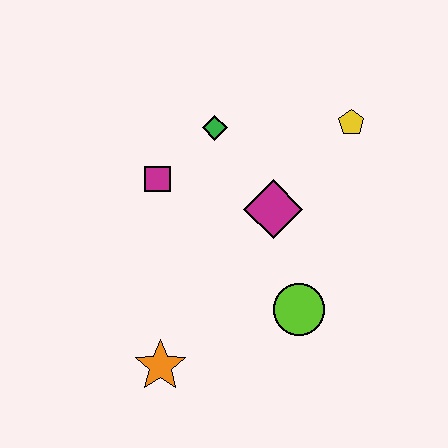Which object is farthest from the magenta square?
The yellow pentagon is farthest from the magenta square.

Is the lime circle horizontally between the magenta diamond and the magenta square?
No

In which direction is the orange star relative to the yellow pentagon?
The orange star is below the yellow pentagon.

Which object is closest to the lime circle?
The magenta diamond is closest to the lime circle.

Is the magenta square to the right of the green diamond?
No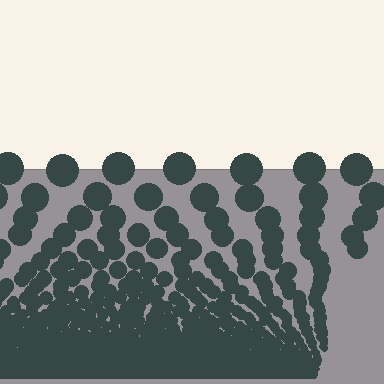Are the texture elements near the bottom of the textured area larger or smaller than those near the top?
Smaller. The gradient is inverted — elements near the bottom are smaller and denser.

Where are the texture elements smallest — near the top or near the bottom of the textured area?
Near the bottom.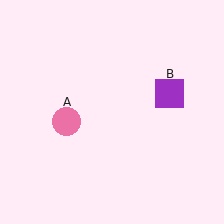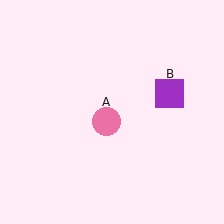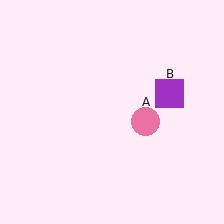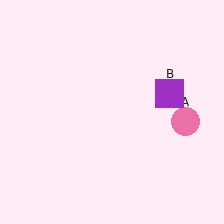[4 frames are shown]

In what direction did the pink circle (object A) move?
The pink circle (object A) moved right.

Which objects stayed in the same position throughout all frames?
Purple square (object B) remained stationary.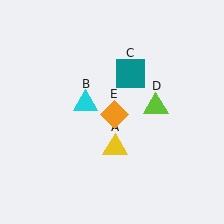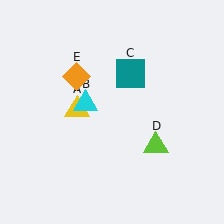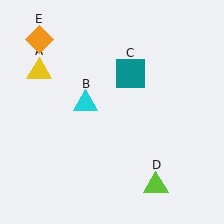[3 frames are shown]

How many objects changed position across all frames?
3 objects changed position: yellow triangle (object A), lime triangle (object D), orange diamond (object E).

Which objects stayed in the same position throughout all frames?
Cyan triangle (object B) and teal square (object C) remained stationary.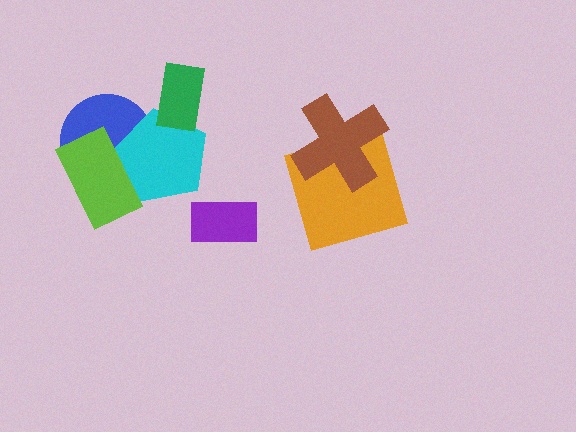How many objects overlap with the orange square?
1 object overlaps with the orange square.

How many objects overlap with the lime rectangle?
2 objects overlap with the lime rectangle.